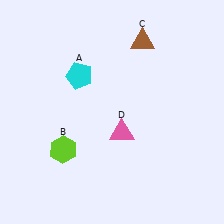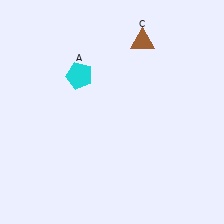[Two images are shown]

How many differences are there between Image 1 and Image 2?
There are 2 differences between the two images.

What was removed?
The lime hexagon (B), the pink triangle (D) were removed in Image 2.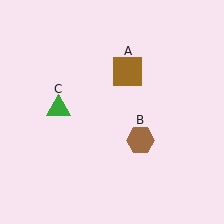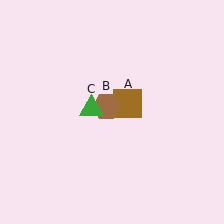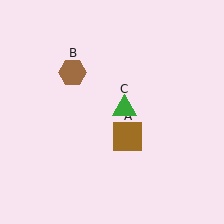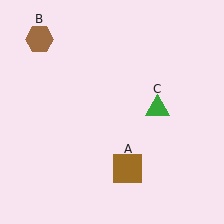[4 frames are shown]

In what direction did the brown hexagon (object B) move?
The brown hexagon (object B) moved up and to the left.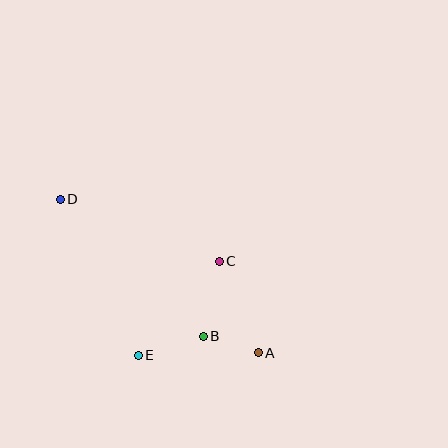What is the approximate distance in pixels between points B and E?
The distance between B and E is approximately 68 pixels.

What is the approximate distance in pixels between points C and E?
The distance between C and E is approximately 124 pixels.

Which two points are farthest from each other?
Points A and D are farthest from each other.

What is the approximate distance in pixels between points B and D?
The distance between B and D is approximately 198 pixels.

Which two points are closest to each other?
Points A and B are closest to each other.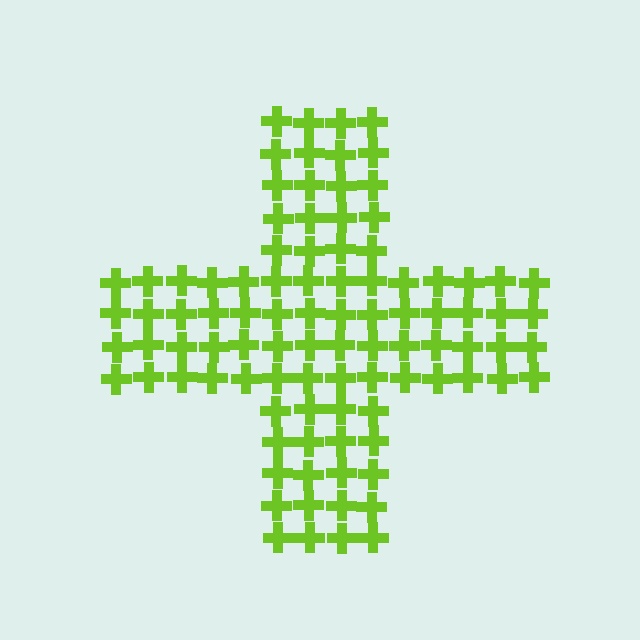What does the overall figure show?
The overall figure shows a cross.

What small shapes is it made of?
It is made of small crosses.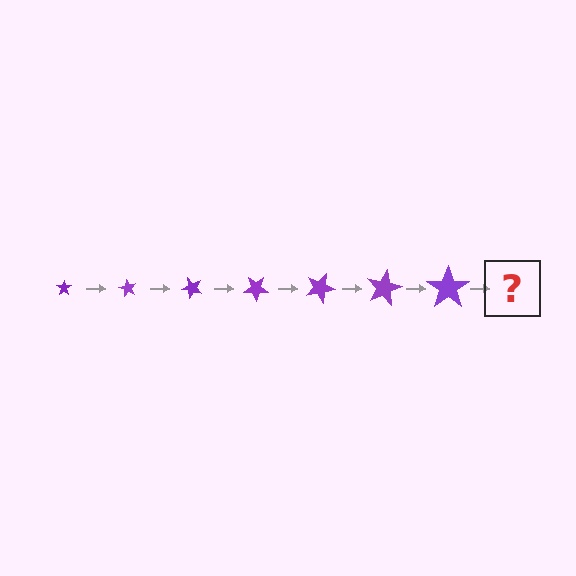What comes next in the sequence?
The next element should be a star, larger than the previous one and rotated 420 degrees from the start.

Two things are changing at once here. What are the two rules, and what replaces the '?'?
The two rules are that the star grows larger each step and it rotates 60 degrees each step. The '?' should be a star, larger than the previous one and rotated 420 degrees from the start.